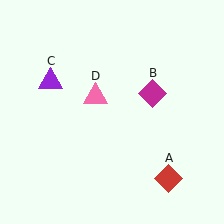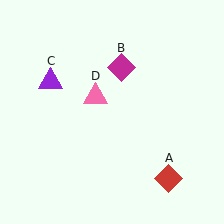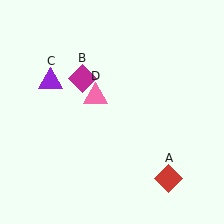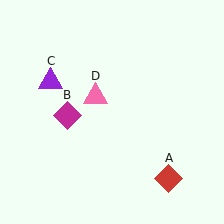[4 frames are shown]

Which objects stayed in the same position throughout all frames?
Red diamond (object A) and purple triangle (object C) and pink triangle (object D) remained stationary.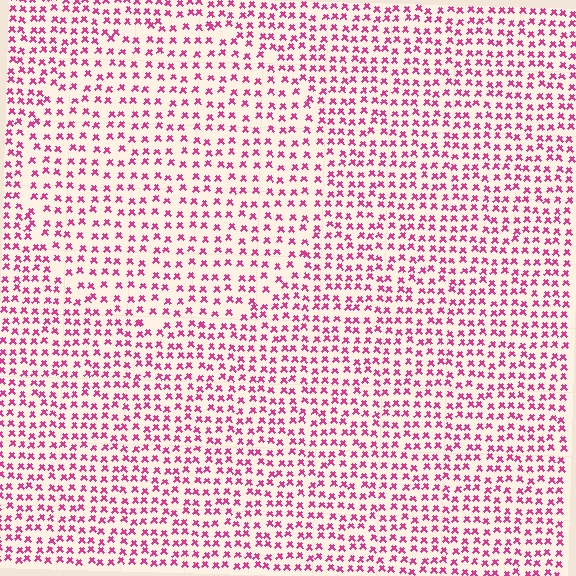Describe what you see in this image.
The image contains small magenta elements arranged at two different densities. A circle-shaped region is visible where the elements are less densely packed than the surrounding area.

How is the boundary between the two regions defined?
The boundary is defined by a change in element density (approximately 1.4x ratio). All elements are the same color, size, and shape.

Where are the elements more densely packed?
The elements are more densely packed outside the circle boundary.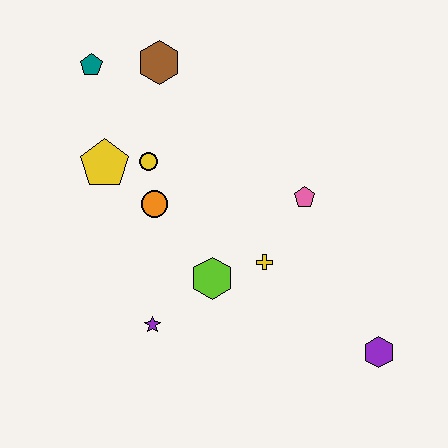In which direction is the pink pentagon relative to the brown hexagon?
The pink pentagon is to the right of the brown hexagon.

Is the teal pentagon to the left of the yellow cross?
Yes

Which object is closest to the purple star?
The lime hexagon is closest to the purple star.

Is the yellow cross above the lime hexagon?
Yes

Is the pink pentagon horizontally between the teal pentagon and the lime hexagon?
No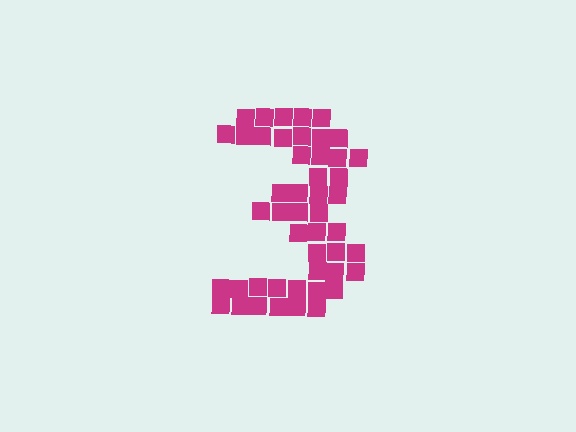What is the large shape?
The large shape is the digit 3.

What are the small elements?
The small elements are squares.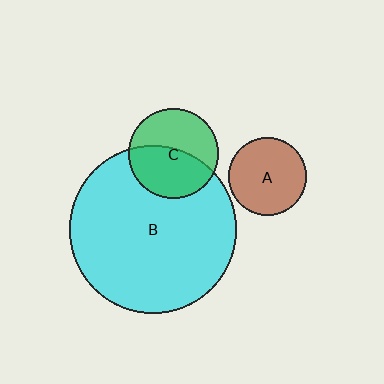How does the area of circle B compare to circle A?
Approximately 4.6 times.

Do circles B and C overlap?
Yes.